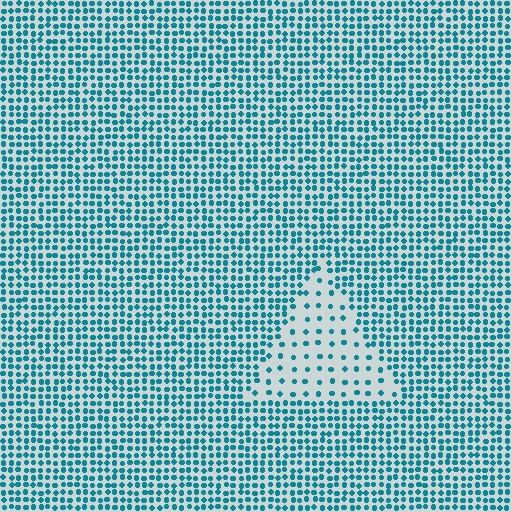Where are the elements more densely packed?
The elements are more densely packed outside the triangle boundary.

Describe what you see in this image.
The image contains small teal elements arranged at two different densities. A triangle-shaped region is visible where the elements are less densely packed than the surrounding area.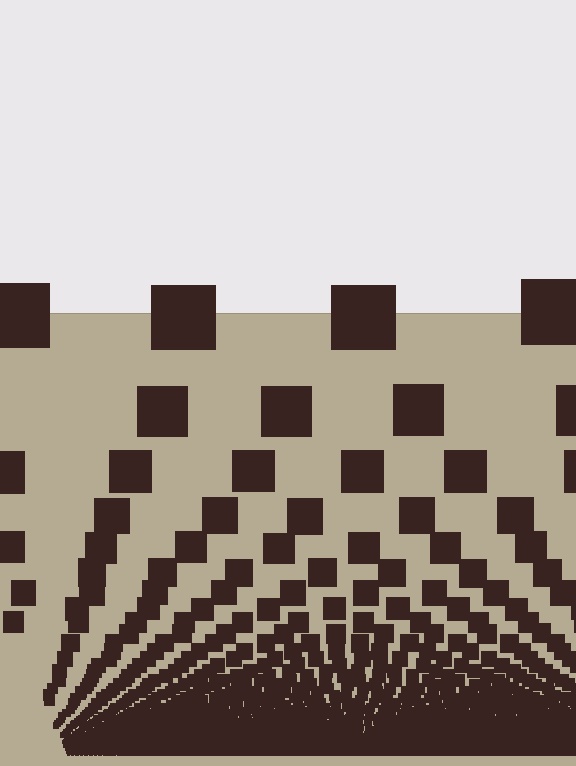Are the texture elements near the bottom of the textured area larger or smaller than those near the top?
Smaller. The gradient is inverted — elements near the bottom are smaller and denser.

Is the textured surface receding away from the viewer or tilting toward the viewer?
The surface appears to tilt toward the viewer. Texture elements get larger and sparser toward the top.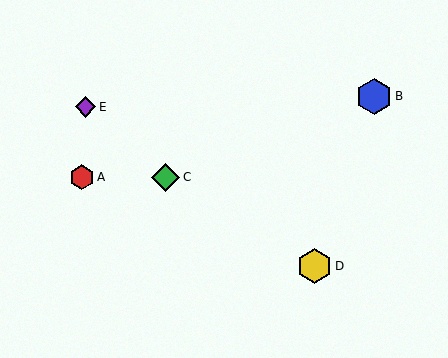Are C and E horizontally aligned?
No, C is at y≈177 and E is at y≈107.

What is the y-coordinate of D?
Object D is at y≈266.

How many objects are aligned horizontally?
2 objects (A, C) are aligned horizontally.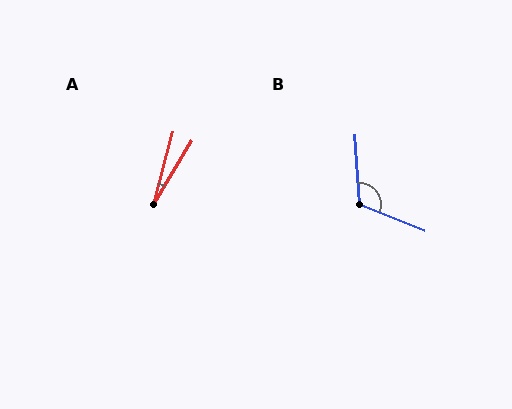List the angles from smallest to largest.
A (16°), B (115°).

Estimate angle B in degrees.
Approximately 115 degrees.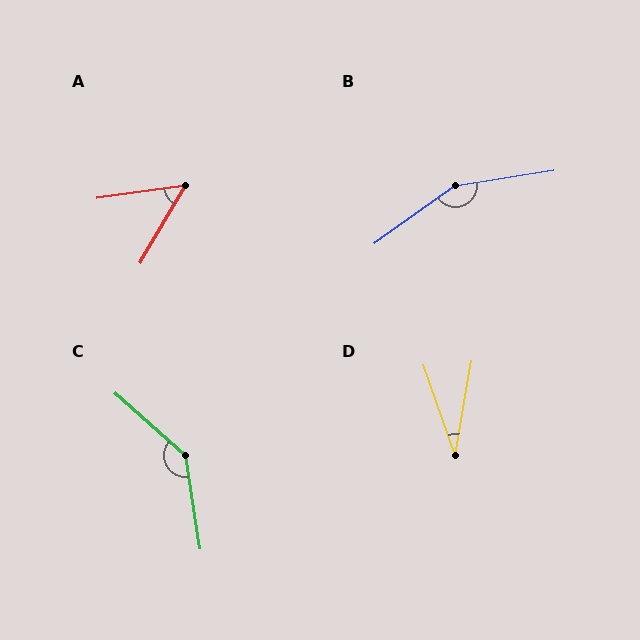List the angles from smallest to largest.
D (29°), A (52°), C (140°), B (153°).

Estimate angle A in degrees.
Approximately 52 degrees.